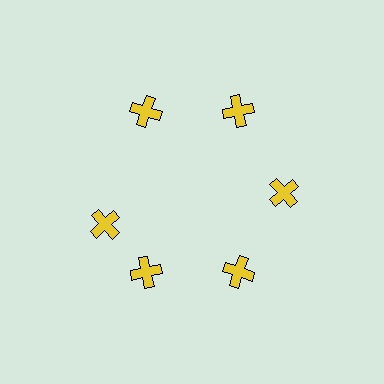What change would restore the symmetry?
The symmetry would be restored by rotating it back into even spacing with its neighbors so that all 6 crosses sit at equal angles and equal distance from the center.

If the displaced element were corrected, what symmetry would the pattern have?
It would have 6-fold rotational symmetry — the pattern would map onto itself every 60 degrees.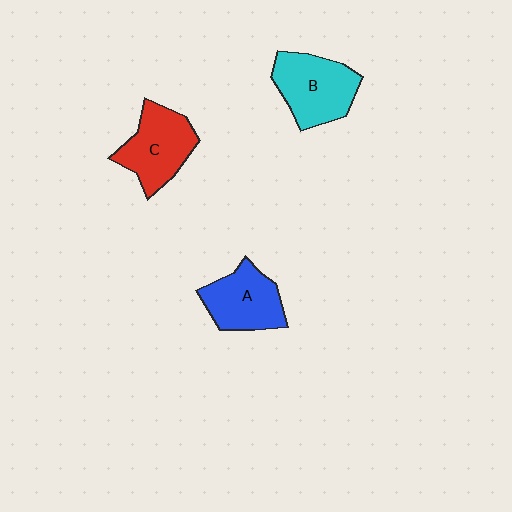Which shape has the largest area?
Shape B (cyan).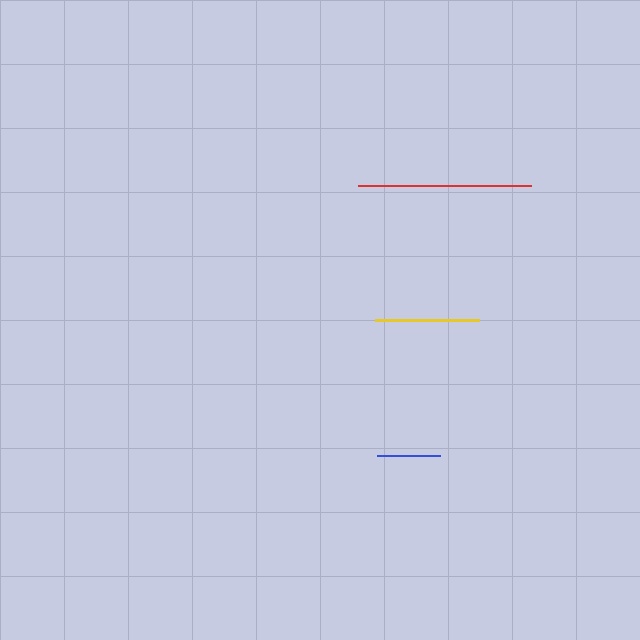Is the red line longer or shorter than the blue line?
The red line is longer than the blue line.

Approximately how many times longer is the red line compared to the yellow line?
The red line is approximately 1.7 times the length of the yellow line.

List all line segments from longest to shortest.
From longest to shortest: red, yellow, blue.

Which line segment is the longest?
The red line is the longest at approximately 173 pixels.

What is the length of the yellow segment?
The yellow segment is approximately 104 pixels long.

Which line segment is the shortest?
The blue line is the shortest at approximately 63 pixels.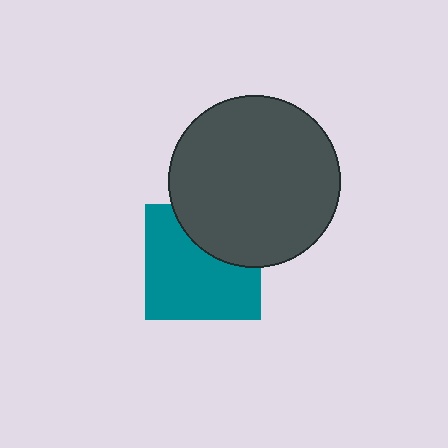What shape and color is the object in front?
The object in front is a dark gray circle.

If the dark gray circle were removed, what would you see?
You would see the complete teal square.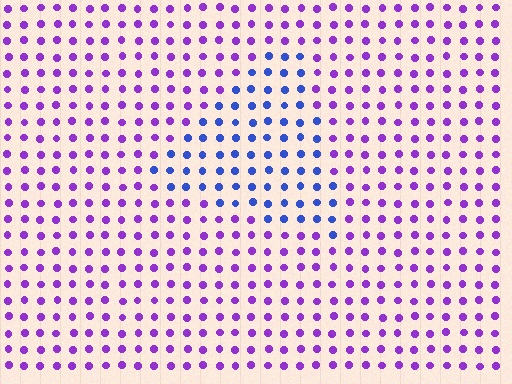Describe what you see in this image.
The image is filled with small purple elements in a uniform arrangement. A triangle-shaped region is visible where the elements are tinted to a slightly different hue, forming a subtle color boundary.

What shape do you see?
I see a triangle.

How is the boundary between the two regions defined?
The boundary is defined purely by a slight shift in hue (about 49 degrees). Spacing, size, and orientation are identical on both sides.